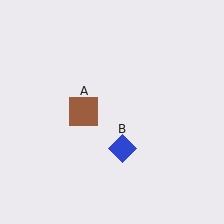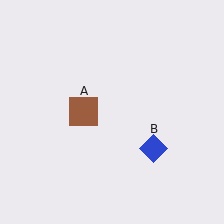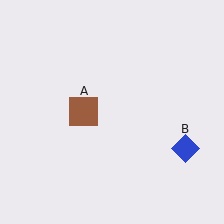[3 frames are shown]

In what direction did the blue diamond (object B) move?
The blue diamond (object B) moved right.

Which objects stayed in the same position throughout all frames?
Brown square (object A) remained stationary.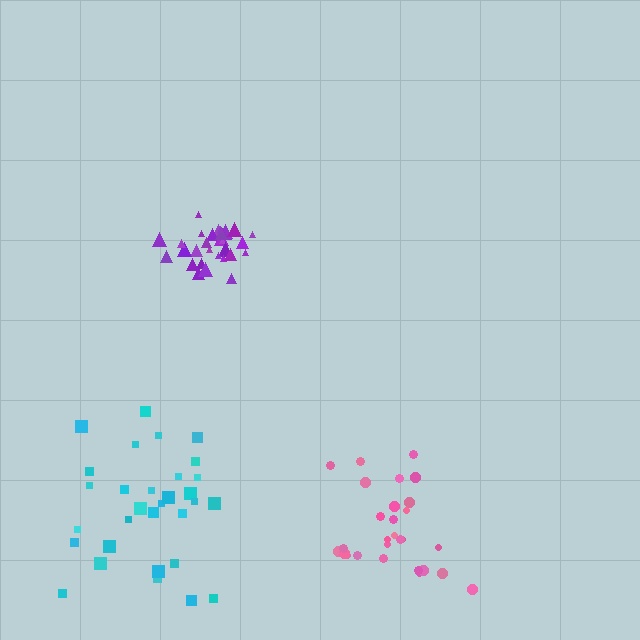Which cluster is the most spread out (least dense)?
Cyan.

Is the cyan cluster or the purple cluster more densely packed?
Purple.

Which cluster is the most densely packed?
Purple.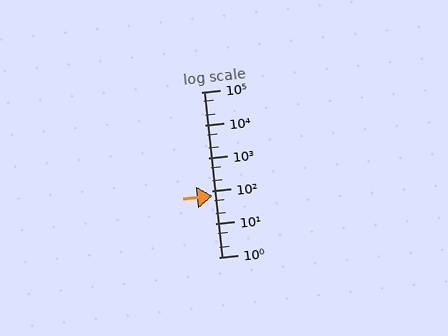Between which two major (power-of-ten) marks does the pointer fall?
The pointer is between 10 and 100.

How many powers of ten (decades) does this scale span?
The scale spans 5 decades, from 1 to 100000.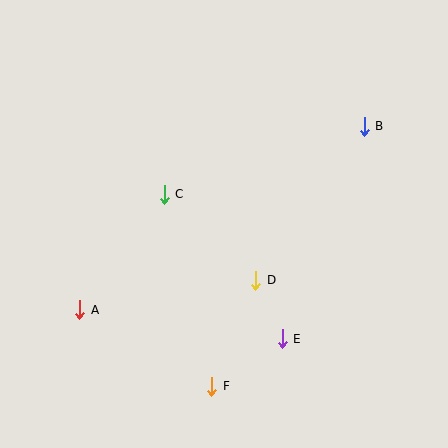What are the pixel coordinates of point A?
Point A is at (80, 310).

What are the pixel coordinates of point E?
Point E is at (282, 339).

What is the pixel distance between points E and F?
The distance between E and F is 85 pixels.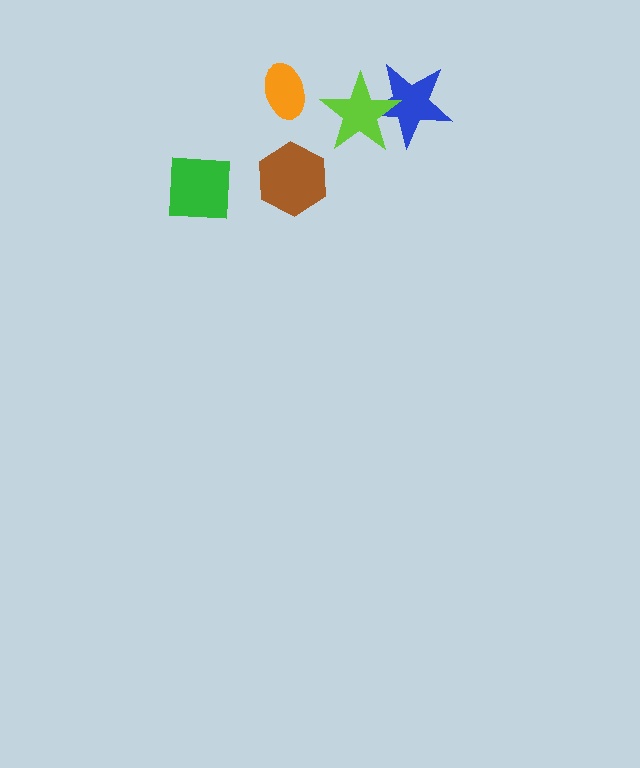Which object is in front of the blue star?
The lime star is in front of the blue star.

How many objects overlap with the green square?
0 objects overlap with the green square.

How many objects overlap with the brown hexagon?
0 objects overlap with the brown hexagon.